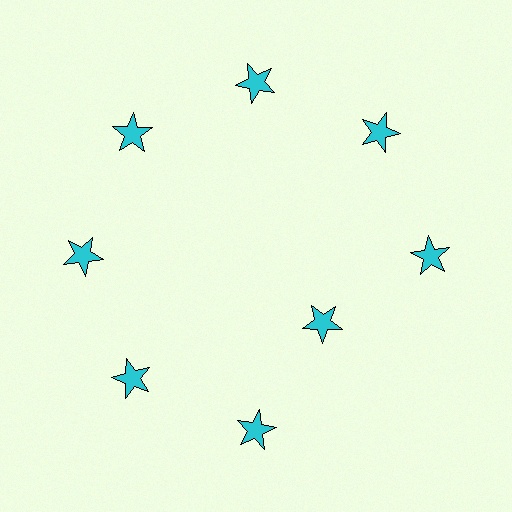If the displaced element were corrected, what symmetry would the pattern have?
It would have 8-fold rotational symmetry — the pattern would map onto itself every 45 degrees.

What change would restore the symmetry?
The symmetry would be restored by moving it outward, back onto the ring so that all 8 stars sit at equal angles and equal distance from the center.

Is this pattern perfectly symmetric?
No. The 8 cyan stars are arranged in a ring, but one element near the 4 o'clock position is pulled inward toward the center, breaking the 8-fold rotational symmetry.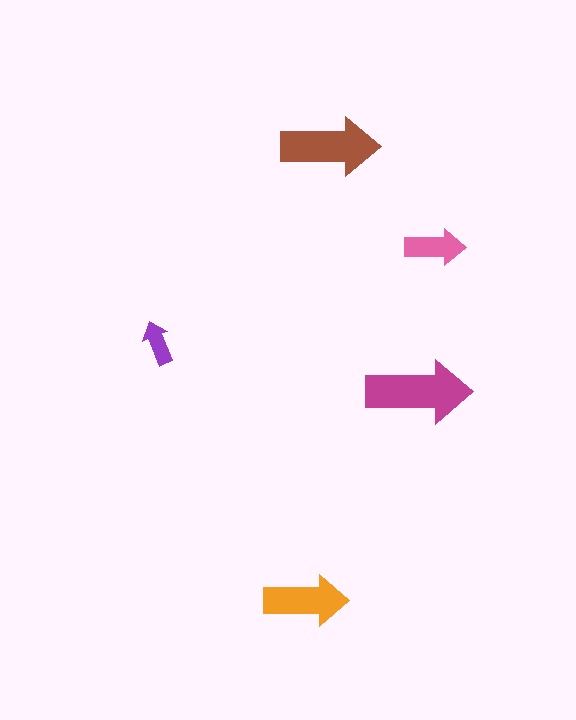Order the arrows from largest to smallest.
the magenta one, the brown one, the orange one, the pink one, the purple one.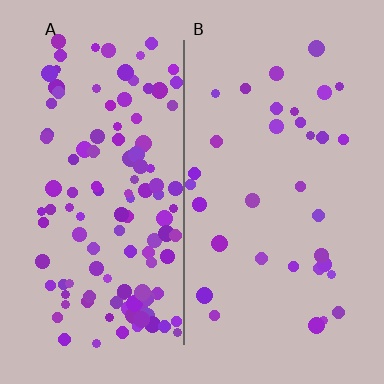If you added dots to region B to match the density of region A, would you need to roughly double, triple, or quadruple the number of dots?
Approximately quadruple.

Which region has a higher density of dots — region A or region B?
A (the left).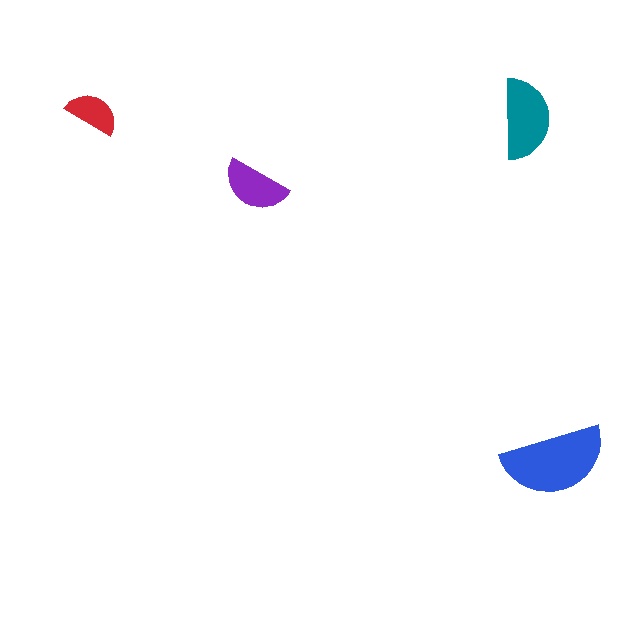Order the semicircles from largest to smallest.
the blue one, the teal one, the purple one, the red one.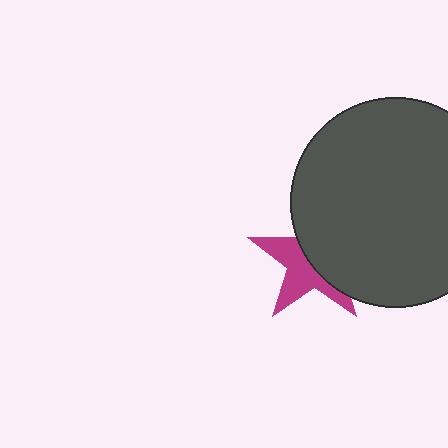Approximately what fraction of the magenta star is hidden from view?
Roughly 54% of the magenta star is hidden behind the dark gray circle.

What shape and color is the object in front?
The object in front is a dark gray circle.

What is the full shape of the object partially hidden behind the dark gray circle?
The partially hidden object is a magenta star.